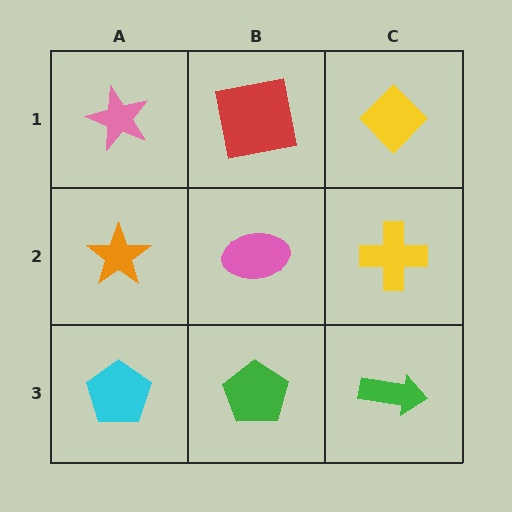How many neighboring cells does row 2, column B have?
4.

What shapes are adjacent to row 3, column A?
An orange star (row 2, column A), a green pentagon (row 3, column B).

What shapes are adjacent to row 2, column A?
A pink star (row 1, column A), a cyan pentagon (row 3, column A), a pink ellipse (row 2, column B).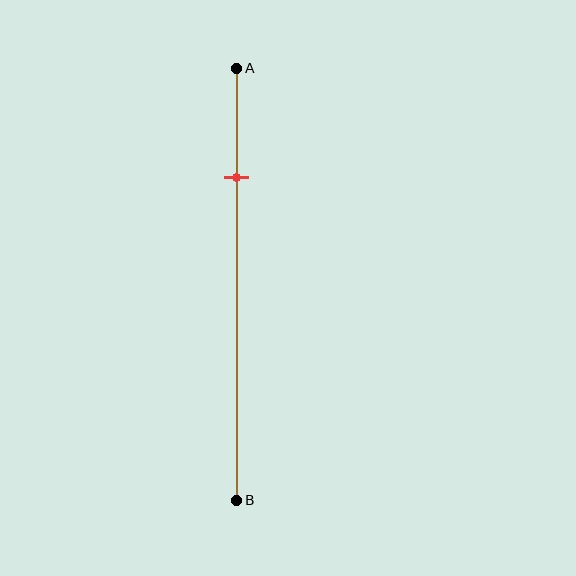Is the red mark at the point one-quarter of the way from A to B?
Yes, the mark is approximately at the one-quarter point.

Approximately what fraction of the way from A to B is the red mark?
The red mark is approximately 25% of the way from A to B.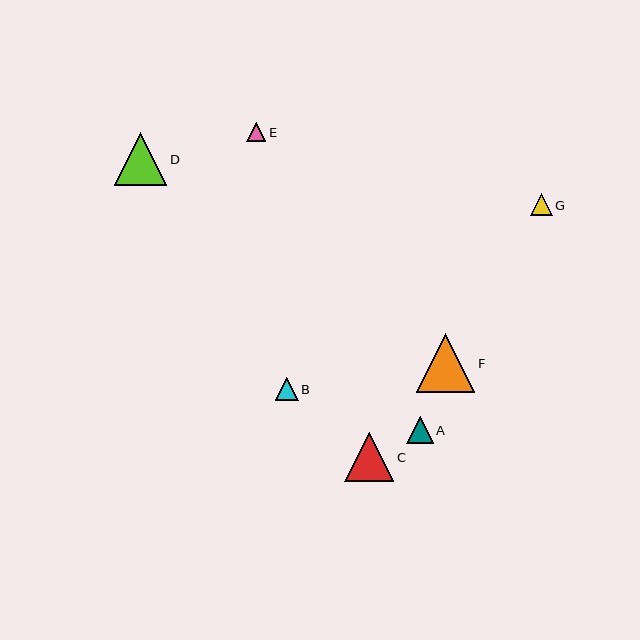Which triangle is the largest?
Triangle F is the largest with a size of approximately 58 pixels.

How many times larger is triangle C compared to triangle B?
Triangle C is approximately 2.2 times the size of triangle B.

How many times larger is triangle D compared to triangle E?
Triangle D is approximately 2.7 times the size of triangle E.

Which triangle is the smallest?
Triangle E is the smallest with a size of approximately 20 pixels.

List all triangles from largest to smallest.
From largest to smallest: F, D, C, A, B, G, E.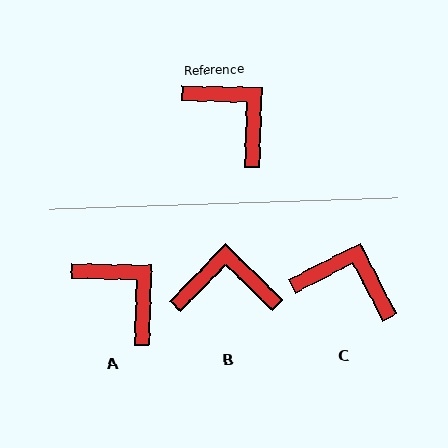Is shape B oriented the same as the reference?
No, it is off by about 47 degrees.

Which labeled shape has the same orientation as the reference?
A.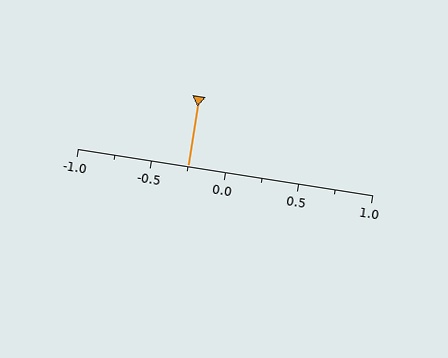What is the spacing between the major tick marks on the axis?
The major ticks are spaced 0.5 apart.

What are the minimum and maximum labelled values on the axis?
The axis runs from -1.0 to 1.0.